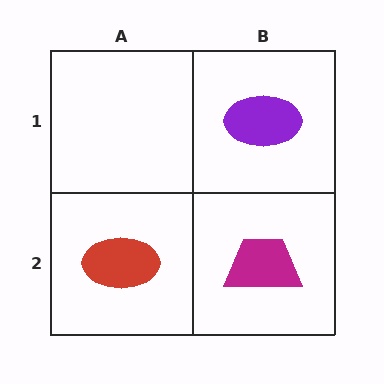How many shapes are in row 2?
2 shapes.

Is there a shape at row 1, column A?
No, that cell is empty.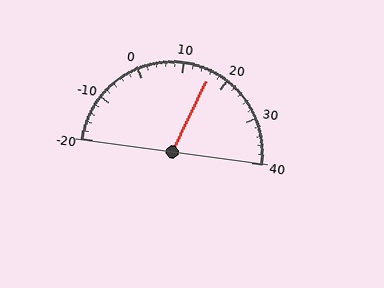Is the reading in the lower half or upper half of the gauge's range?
The reading is in the upper half of the range (-20 to 40).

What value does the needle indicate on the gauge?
The needle indicates approximately 16.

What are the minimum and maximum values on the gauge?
The gauge ranges from -20 to 40.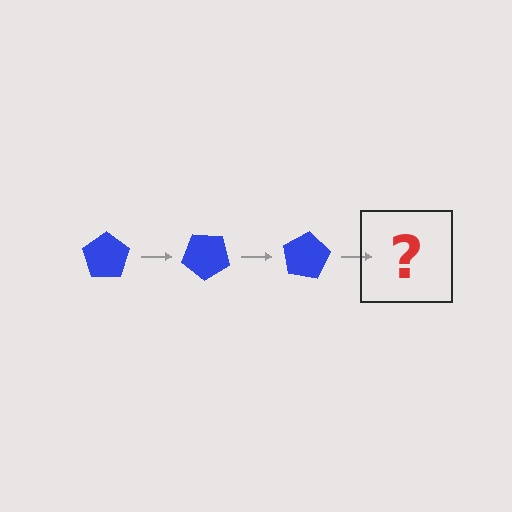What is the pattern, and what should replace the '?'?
The pattern is that the pentagon rotates 40 degrees each step. The '?' should be a blue pentagon rotated 120 degrees.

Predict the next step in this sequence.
The next step is a blue pentagon rotated 120 degrees.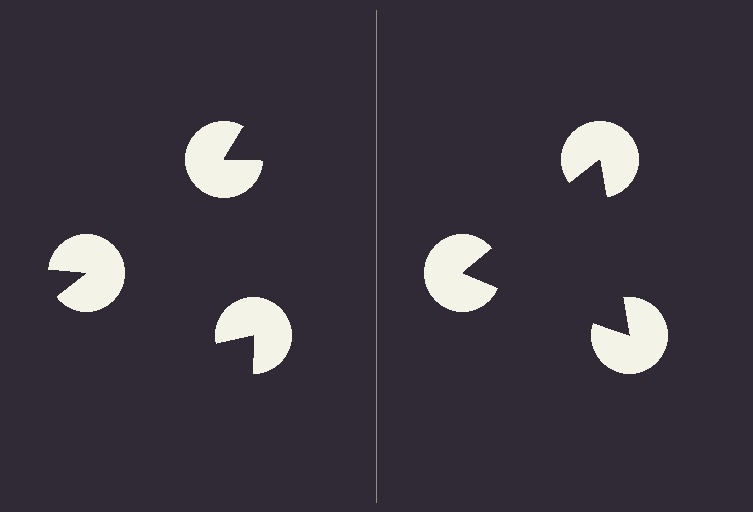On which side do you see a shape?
An illusory triangle appears on the right side. On the left side the wedge cuts are rotated, so no coherent shape forms.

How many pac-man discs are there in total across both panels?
6 — 3 on each side.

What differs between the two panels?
The pac-man discs are positioned identically on both sides; only the wedge orientations differ. On the right they align to a triangle; on the left they are misaligned.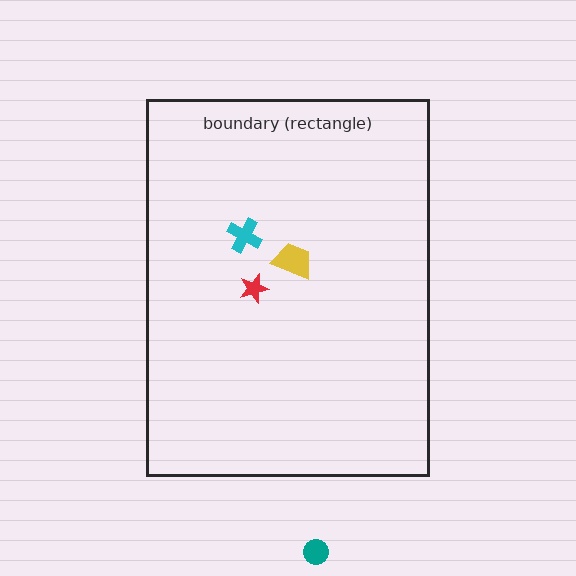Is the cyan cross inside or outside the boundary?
Inside.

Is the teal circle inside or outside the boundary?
Outside.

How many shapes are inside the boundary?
3 inside, 1 outside.